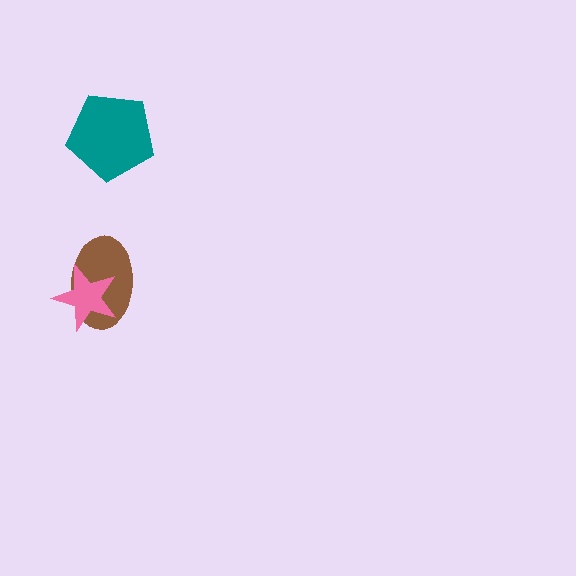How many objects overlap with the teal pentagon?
0 objects overlap with the teal pentagon.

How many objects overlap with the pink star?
1 object overlaps with the pink star.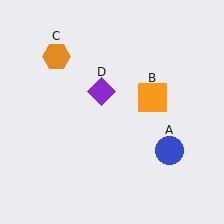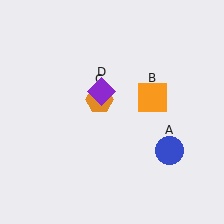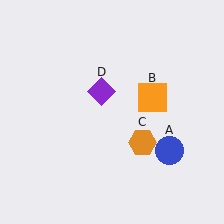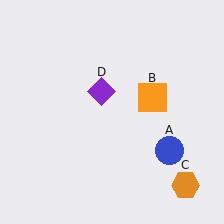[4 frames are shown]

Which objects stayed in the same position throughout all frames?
Blue circle (object A) and orange square (object B) and purple diamond (object D) remained stationary.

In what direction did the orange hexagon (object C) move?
The orange hexagon (object C) moved down and to the right.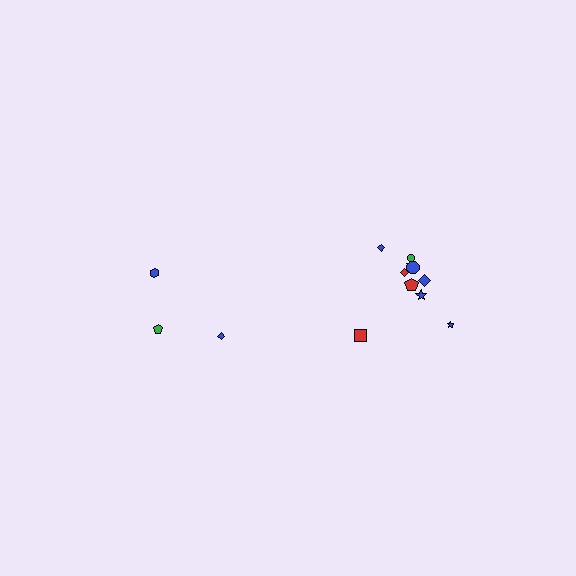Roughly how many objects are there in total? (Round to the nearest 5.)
Roughly 15 objects in total.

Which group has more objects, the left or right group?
The right group.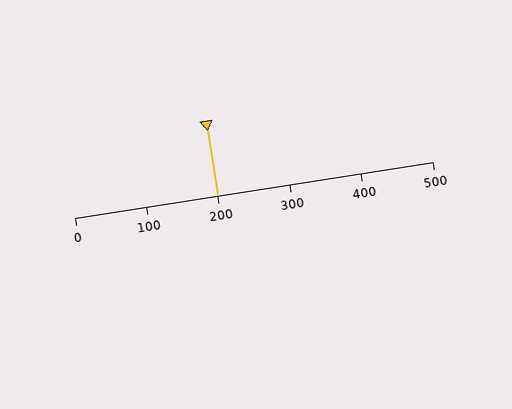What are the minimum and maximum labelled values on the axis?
The axis runs from 0 to 500.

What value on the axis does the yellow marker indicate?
The marker indicates approximately 200.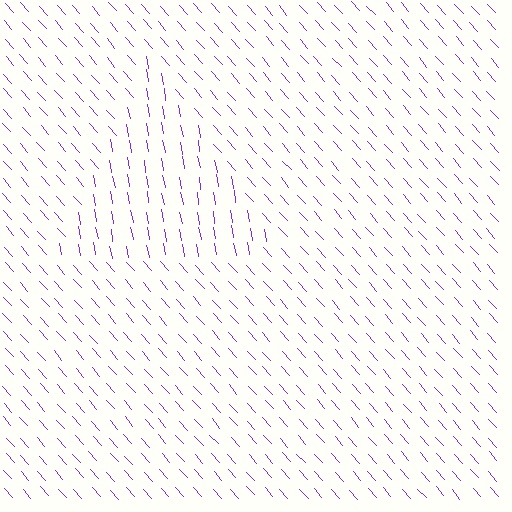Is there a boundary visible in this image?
Yes, there is a texture boundary formed by a change in line orientation.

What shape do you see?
I see a triangle.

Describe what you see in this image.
The image is filled with small purple line segments. A triangle region in the image has lines oriented differently from the surrounding lines, creating a visible texture boundary.